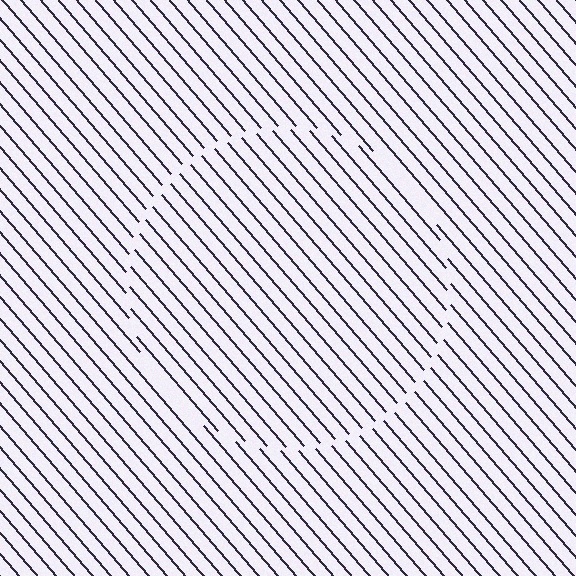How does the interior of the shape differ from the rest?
The interior of the shape contains the same grating, shifted by half a period — the contour is defined by the phase discontinuity where line-ends from the inner and outer gratings abut.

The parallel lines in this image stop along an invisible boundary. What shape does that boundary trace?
An illusory circle. The interior of the shape contains the same grating, shifted by half a period — the contour is defined by the phase discontinuity where line-ends from the inner and outer gratings abut.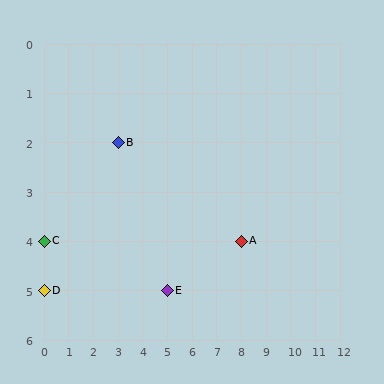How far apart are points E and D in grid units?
Points E and D are 5 columns apart.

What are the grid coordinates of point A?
Point A is at grid coordinates (8, 4).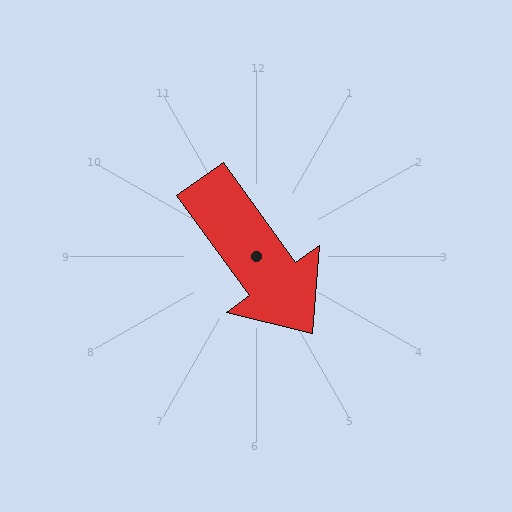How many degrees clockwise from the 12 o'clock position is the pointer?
Approximately 144 degrees.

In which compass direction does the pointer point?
Southeast.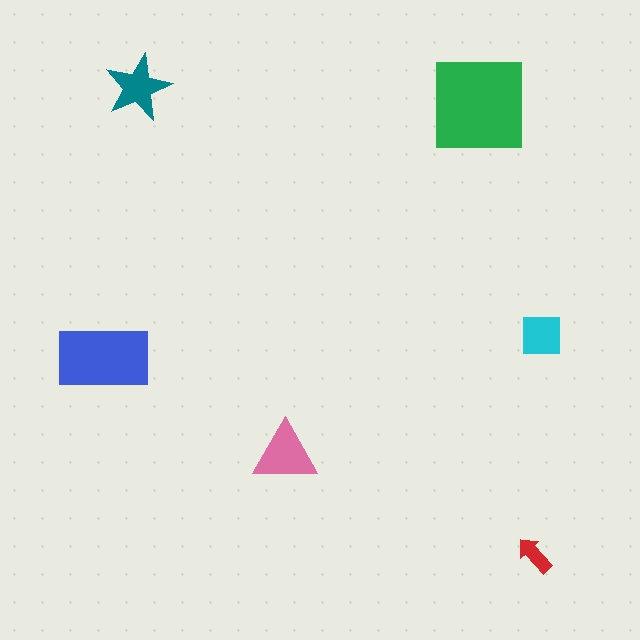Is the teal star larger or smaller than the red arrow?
Larger.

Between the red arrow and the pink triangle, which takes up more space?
The pink triangle.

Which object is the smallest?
The red arrow.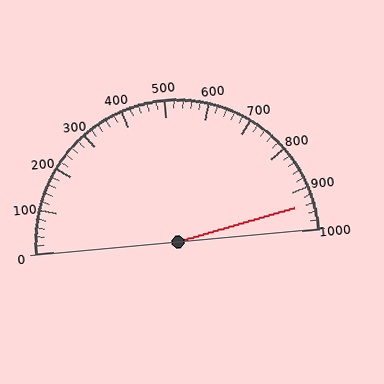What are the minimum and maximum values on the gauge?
The gauge ranges from 0 to 1000.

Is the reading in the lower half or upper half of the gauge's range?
The reading is in the upper half of the range (0 to 1000).